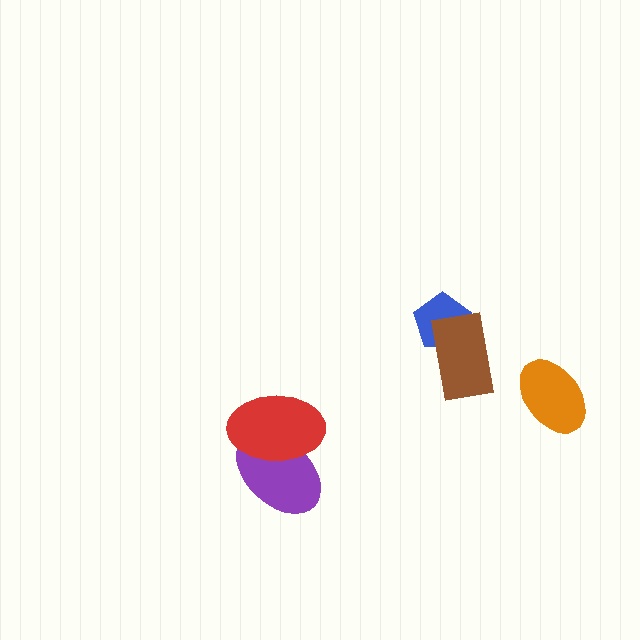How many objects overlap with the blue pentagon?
1 object overlaps with the blue pentagon.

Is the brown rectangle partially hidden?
No, no other shape covers it.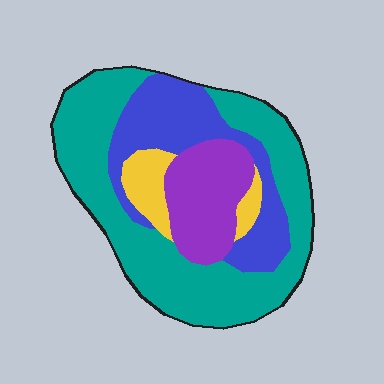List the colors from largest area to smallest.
From largest to smallest: teal, blue, purple, yellow.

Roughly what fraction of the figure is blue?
Blue covers around 25% of the figure.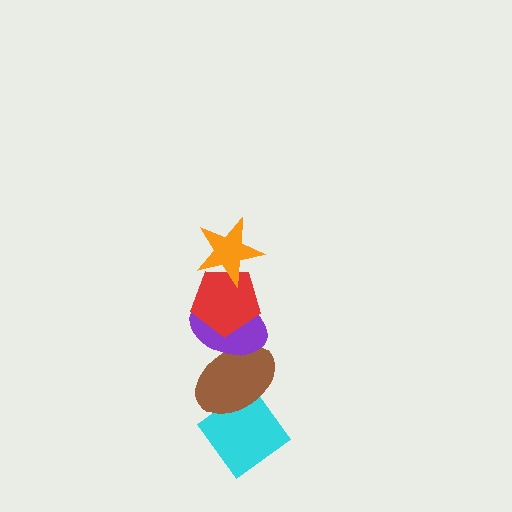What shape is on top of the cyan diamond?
The brown ellipse is on top of the cyan diamond.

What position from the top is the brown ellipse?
The brown ellipse is 4th from the top.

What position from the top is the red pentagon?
The red pentagon is 2nd from the top.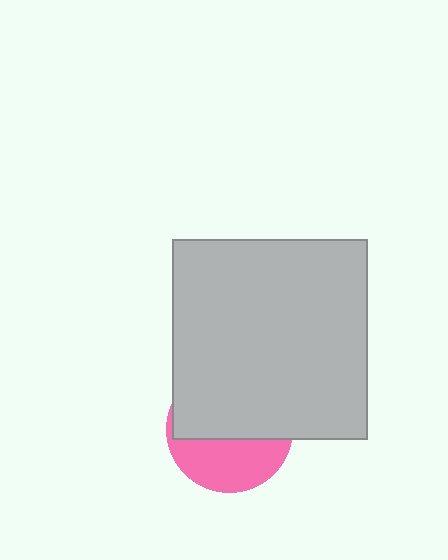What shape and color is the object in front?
The object in front is a light gray rectangle.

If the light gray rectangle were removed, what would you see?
You would see the complete pink circle.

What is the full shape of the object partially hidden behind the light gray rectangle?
The partially hidden object is a pink circle.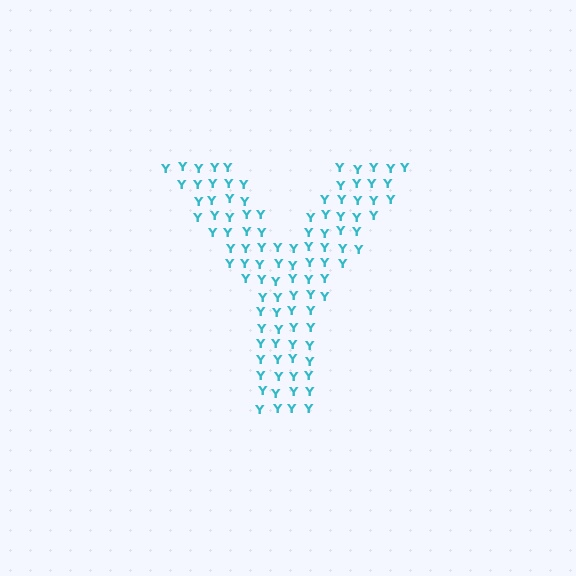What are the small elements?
The small elements are letter Y's.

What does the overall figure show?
The overall figure shows the letter Y.